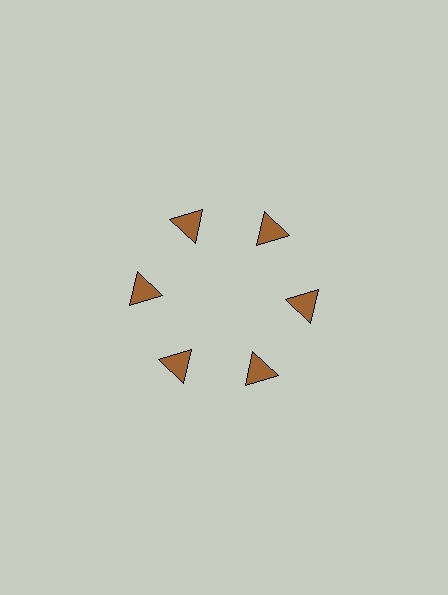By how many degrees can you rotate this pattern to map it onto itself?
The pattern maps onto itself every 60 degrees of rotation.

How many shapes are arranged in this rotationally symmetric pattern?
There are 6 shapes, arranged in 6 groups of 1.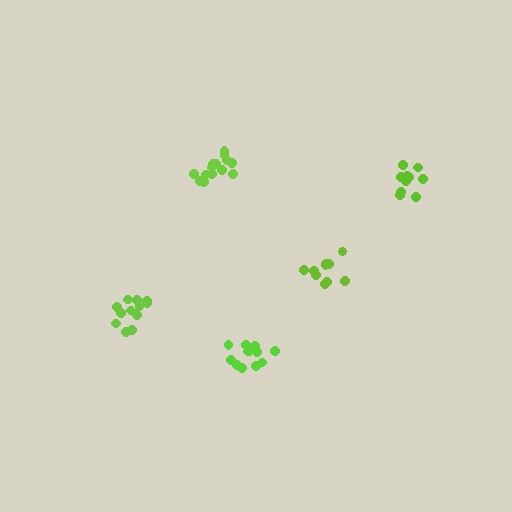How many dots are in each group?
Group 1: 10 dots, Group 2: 14 dots, Group 3: 13 dots, Group 4: 12 dots, Group 5: 10 dots (59 total).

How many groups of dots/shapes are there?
There are 5 groups.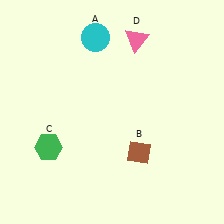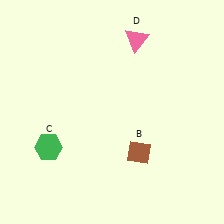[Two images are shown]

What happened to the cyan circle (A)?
The cyan circle (A) was removed in Image 2. It was in the top-left area of Image 1.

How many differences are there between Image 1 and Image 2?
There is 1 difference between the two images.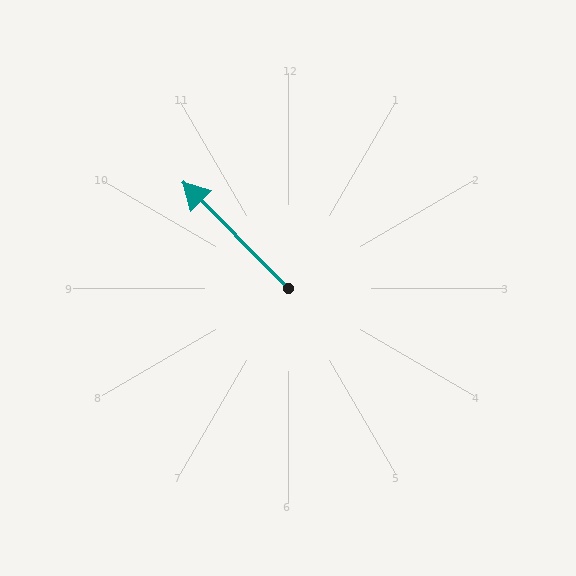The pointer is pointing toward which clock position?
Roughly 11 o'clock.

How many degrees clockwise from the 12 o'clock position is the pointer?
Approximately 315 degrees.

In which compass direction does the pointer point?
Northwest.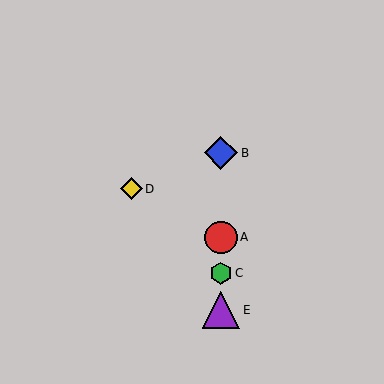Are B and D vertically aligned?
No, B is at x≈221 and D is at x≈131.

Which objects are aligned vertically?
Objects A, B, C, E are aligned vertically.